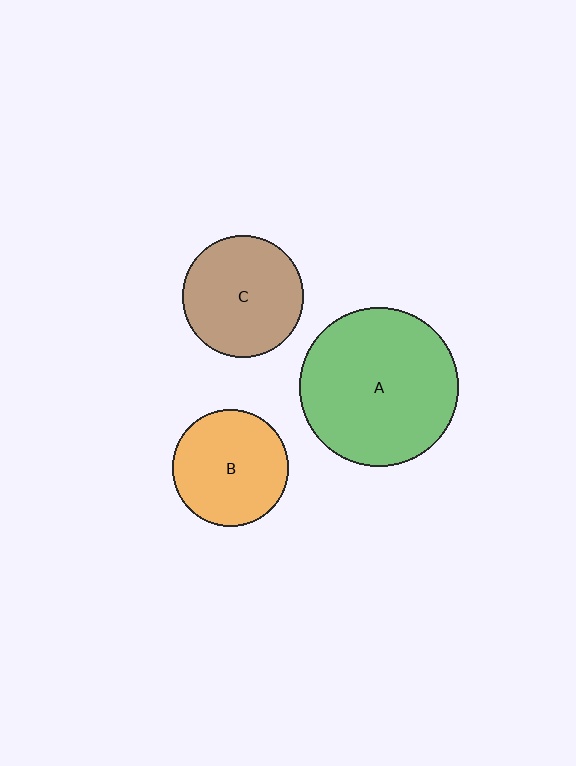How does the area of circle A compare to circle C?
Approximately 1.7 times.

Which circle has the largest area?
Circle A (green).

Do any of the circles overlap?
No, none of the circles overlap.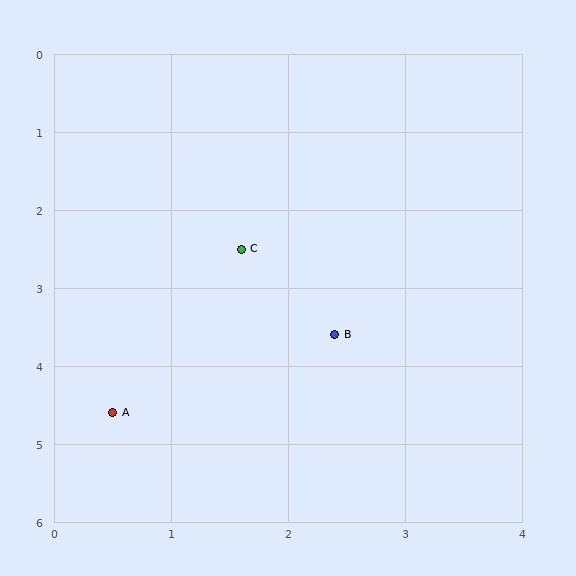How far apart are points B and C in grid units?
Points B and C are about 1.4 grid units apart.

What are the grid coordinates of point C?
Point C is at approximately (1.6, 2.5).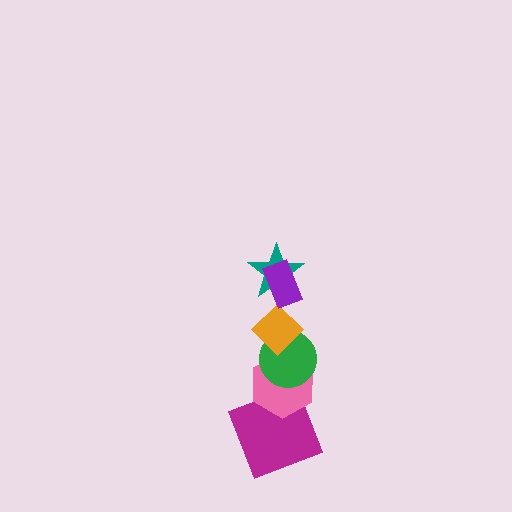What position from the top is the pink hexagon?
The pink hexagon is 5th from the top.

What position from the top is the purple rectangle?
The purple rectangle is 1st from the top.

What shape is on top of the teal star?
The purple rectangle is on top of the teal star.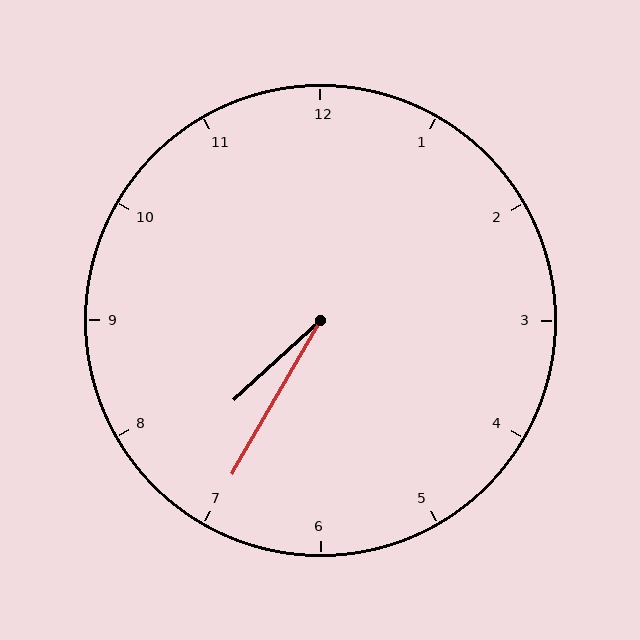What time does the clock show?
7:35.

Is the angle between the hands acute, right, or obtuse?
It is acute.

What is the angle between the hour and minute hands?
Approximately 18 degrees.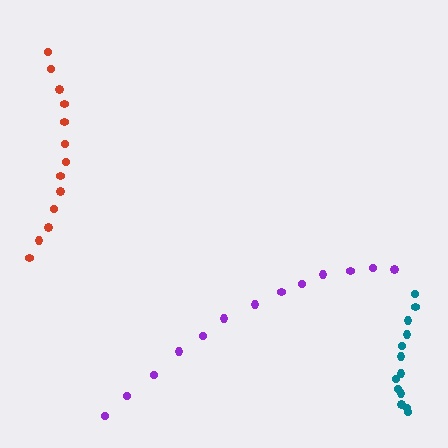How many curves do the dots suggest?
There are 3 distinct paths.